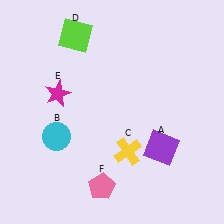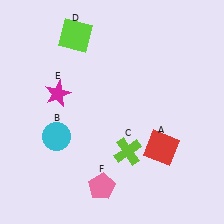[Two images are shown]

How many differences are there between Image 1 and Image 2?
There are 2 differences between the two images.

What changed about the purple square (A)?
In Image 1, A is purple. In Image 2, it changed to red.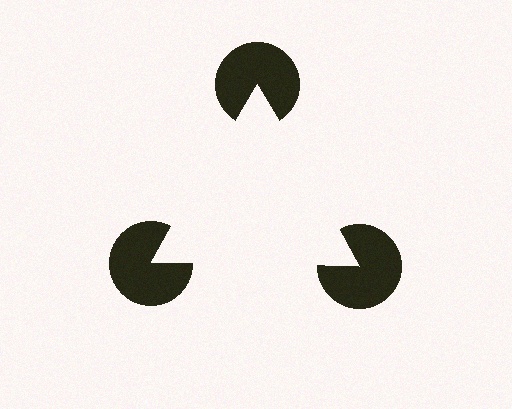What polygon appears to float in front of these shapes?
An illusory triangle — its edges are inferred from the aligned wedge cuts in the pac-man discs, not physically drawn.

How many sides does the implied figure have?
3 sides.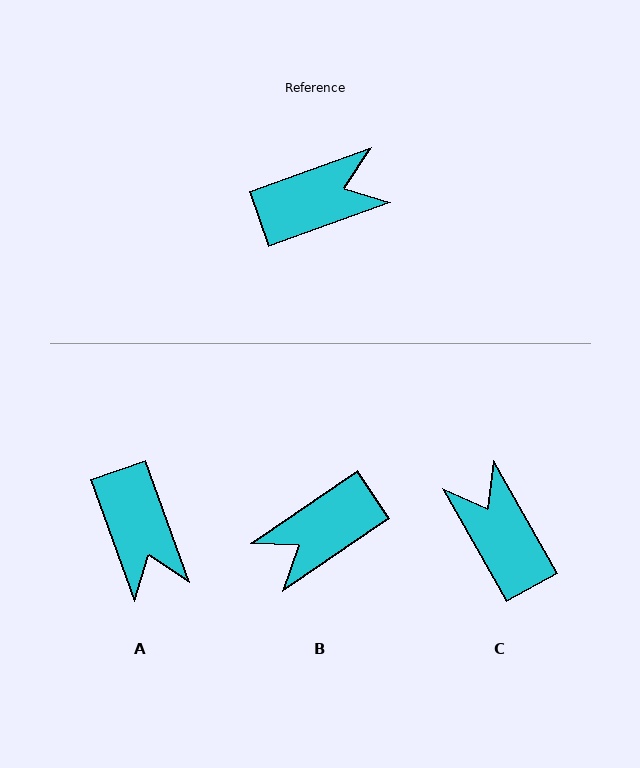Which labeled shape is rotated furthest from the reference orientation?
B, about 166 degrees away.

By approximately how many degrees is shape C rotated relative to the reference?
Approximately 100 degrees counter-clockwise.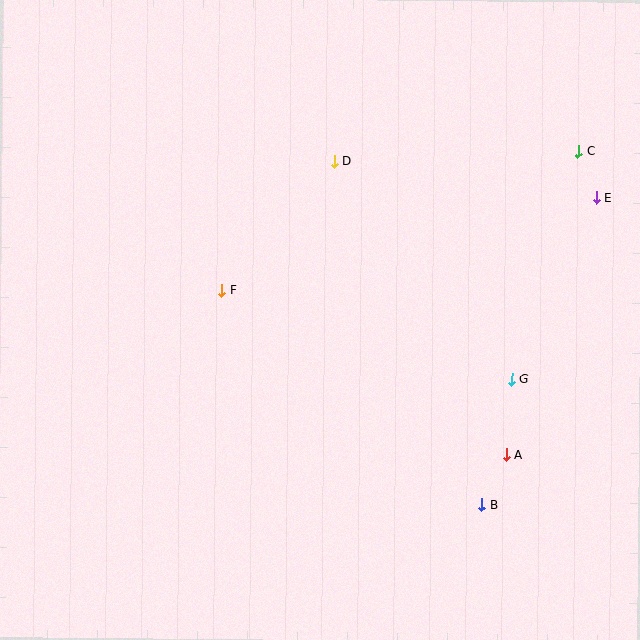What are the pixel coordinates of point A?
Point A is at (506, 455).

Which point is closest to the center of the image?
Point F at (222, 290) is closest to the center.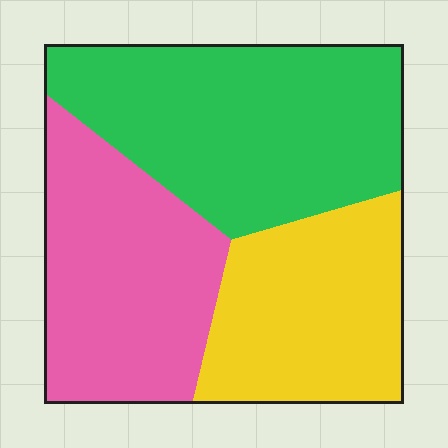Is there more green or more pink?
Green.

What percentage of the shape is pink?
Pink takes up between a quarter and a half of the shape.